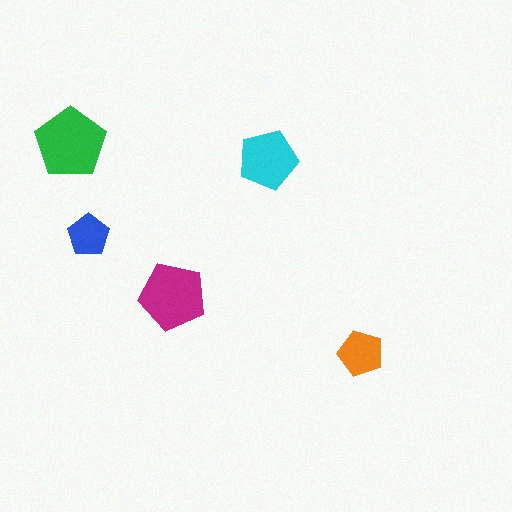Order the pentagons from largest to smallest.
the green one, the magenta one, the cyan one, the orange one, the blue one.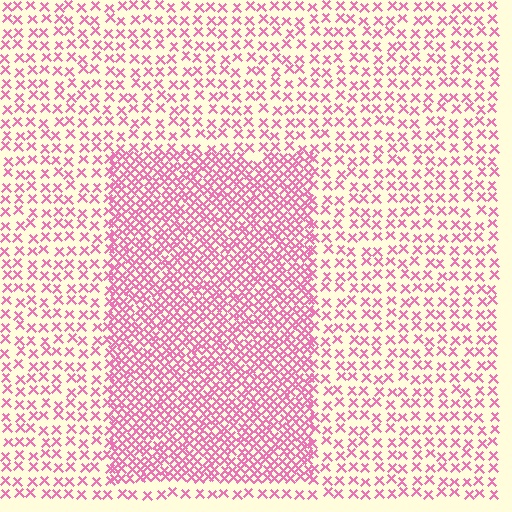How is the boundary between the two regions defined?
The boundary is defined by a change in element density (approximately 2.3x ratio). All elements are the same color, size, and shape.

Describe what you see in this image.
The image contains small pink elements arranged at two different densities. A rectangle-shaped region is visible where the elements are more densely packed than the surrounding area.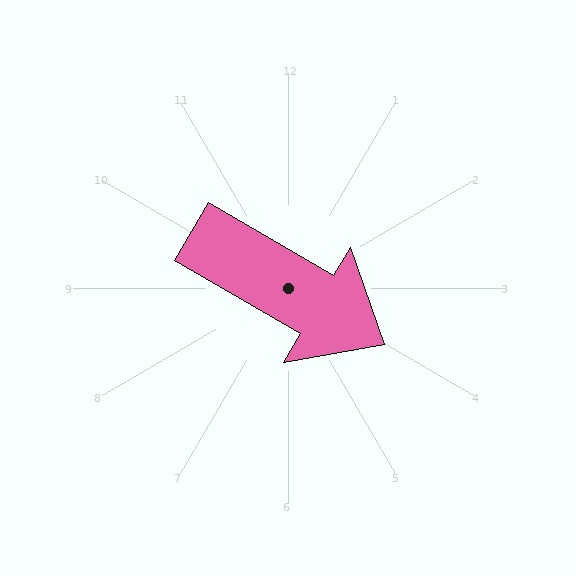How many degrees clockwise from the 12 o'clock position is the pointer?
Approximately 120 degrees.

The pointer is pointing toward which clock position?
Roughly 4 o'clock.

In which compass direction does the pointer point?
Southeast.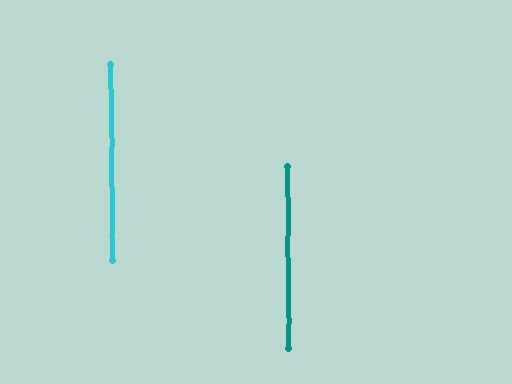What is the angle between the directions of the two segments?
Approximately 0 degrees.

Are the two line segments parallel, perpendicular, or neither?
Parallel — their directions differ by only 0.3°.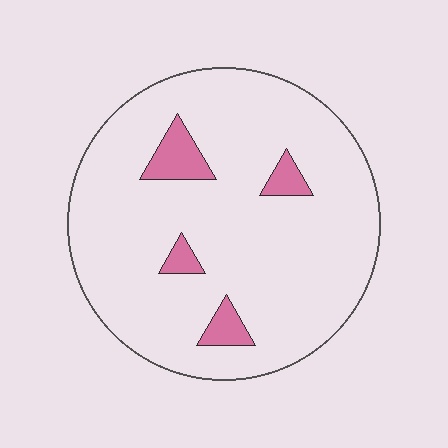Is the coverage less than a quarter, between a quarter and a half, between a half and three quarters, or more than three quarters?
Less than a quarter.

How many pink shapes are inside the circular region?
4.